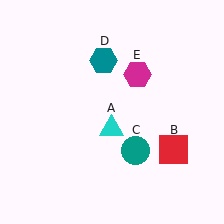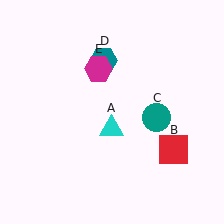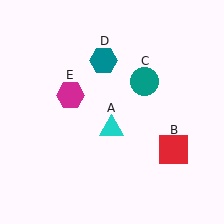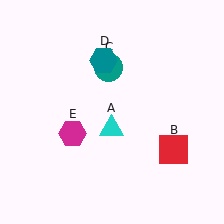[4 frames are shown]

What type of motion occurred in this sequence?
The teal circle (object C), magenta hexagon (object E) rotated counterclockwise around the center of the scene.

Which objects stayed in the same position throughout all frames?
Cyan triangle (object A) and red square (object B) and teal hexagon (object D) remained stationary.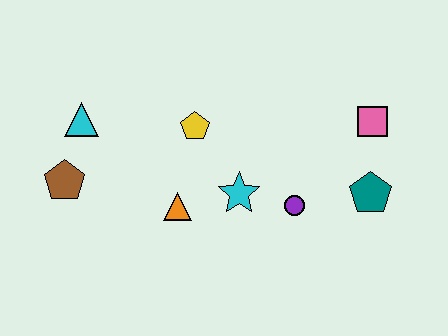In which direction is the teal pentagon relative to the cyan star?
The teal pentagon is to the right of the cyan star.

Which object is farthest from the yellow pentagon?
The teal pentagon is farthest from the yellow pentagon.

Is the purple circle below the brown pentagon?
Yes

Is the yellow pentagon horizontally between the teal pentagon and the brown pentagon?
Yes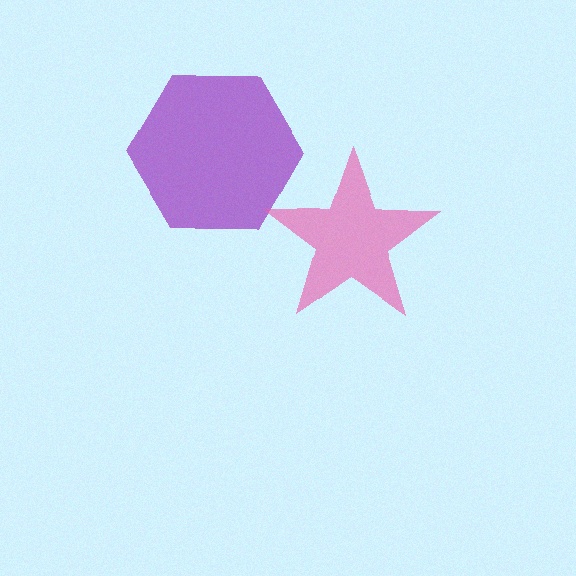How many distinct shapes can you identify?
There are 2 distinct shapes: a purple hexagon, a pink star.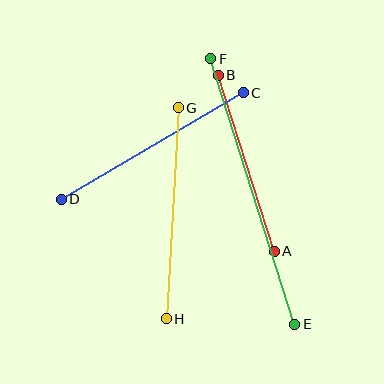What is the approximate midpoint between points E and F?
The midpoint is at approximately (253, 191) pixels.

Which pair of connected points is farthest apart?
Points E and F are farthest apart.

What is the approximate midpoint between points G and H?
The midpoint is at approximately (172, 213) pixels.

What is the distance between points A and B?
The distance is approximately 185 pixels.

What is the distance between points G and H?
The distance is approximately 211 pixels.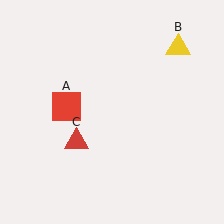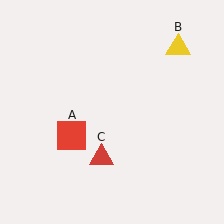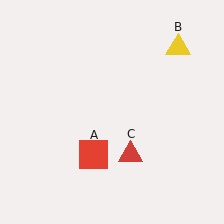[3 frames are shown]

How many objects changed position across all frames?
2 objects changed position: red square (object A), red triangle (object C).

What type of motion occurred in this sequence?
The red square (object A), red triangle (object C) rotated counterclockwise around the center of the scene.